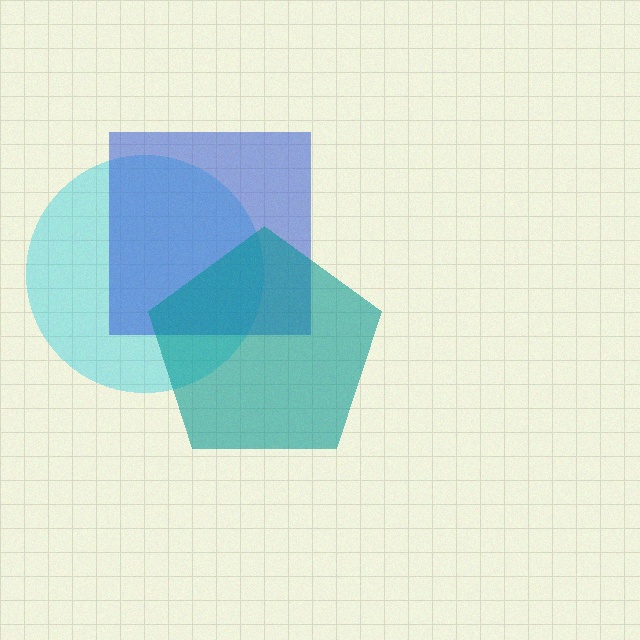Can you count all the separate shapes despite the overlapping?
Yes, there are 3 separate shapes.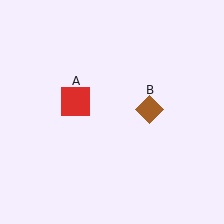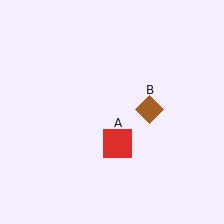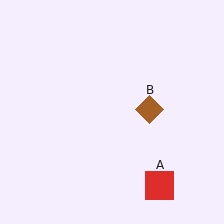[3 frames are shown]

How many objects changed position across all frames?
1 object changed position: red square (object A).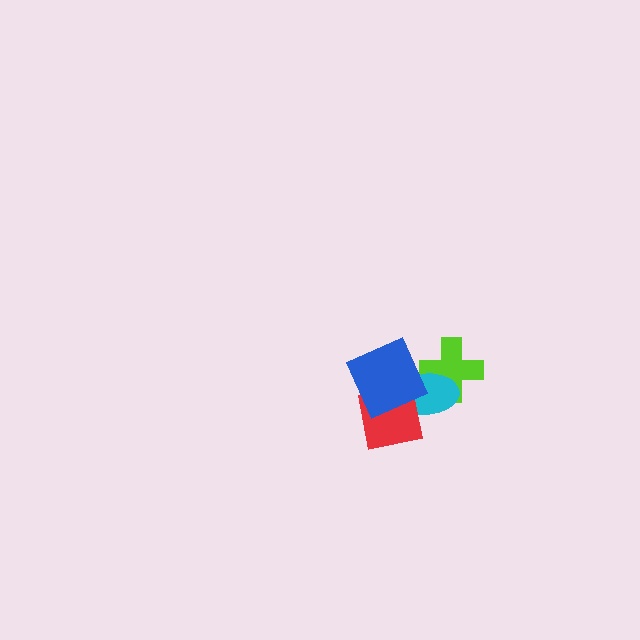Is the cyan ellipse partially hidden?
Yes, it is partially covered by another shape.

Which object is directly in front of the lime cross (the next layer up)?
The cyan ellipse is directly in front of the lime cross.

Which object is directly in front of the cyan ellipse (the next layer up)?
The red square is directly in front of the cyan ellipse.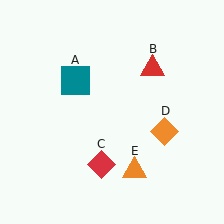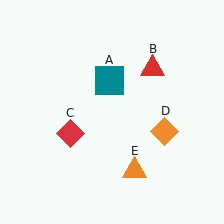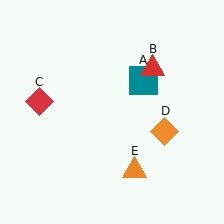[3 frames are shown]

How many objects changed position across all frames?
2 objects changed position: teal square (object A), red diamond (object C).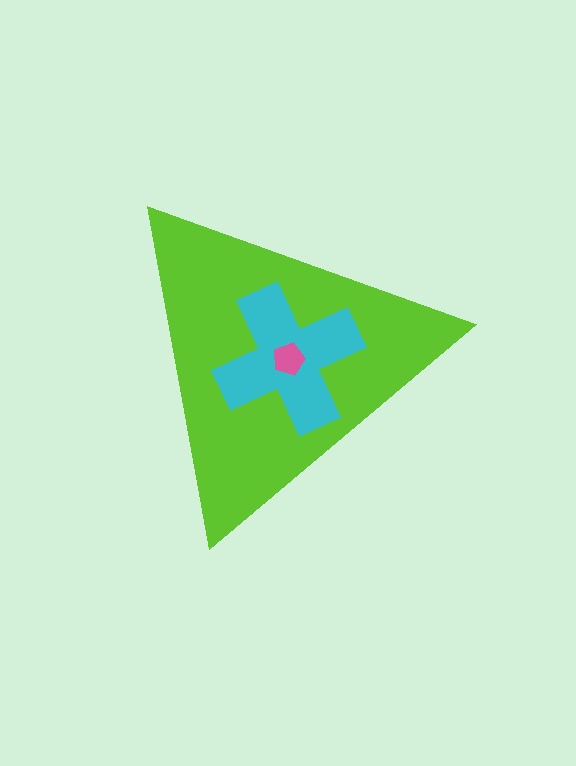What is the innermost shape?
The pink pentagon.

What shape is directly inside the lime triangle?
The cyan cross.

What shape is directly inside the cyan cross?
The pink pentagon.